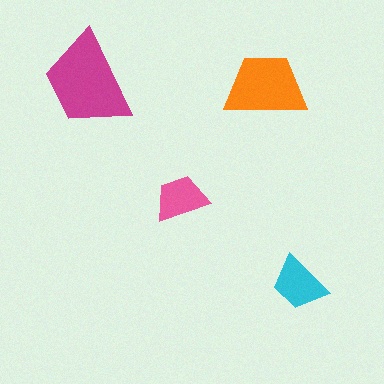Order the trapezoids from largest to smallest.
the magenta one, the orange one, the cyan one, the pink one.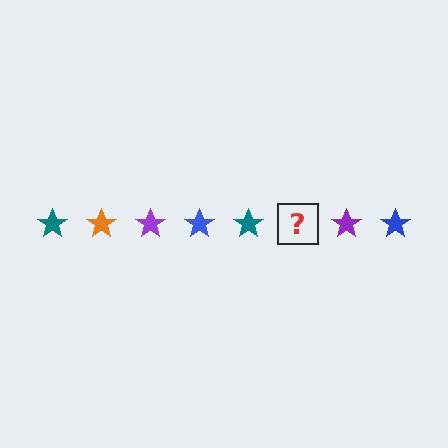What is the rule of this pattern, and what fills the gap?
The rule is that the pattern cycles through teal, orange, purple, blue stars. The gap should be filled with an orange star.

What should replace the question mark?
The question mark should be replaced with an orange star.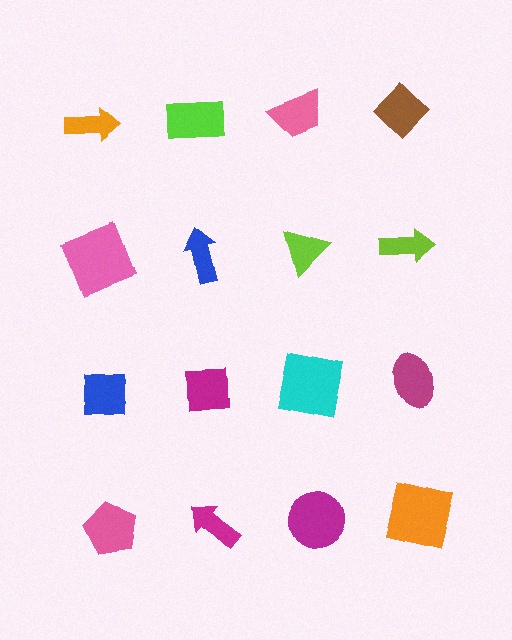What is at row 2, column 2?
A blue arrow.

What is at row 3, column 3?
A cyan square.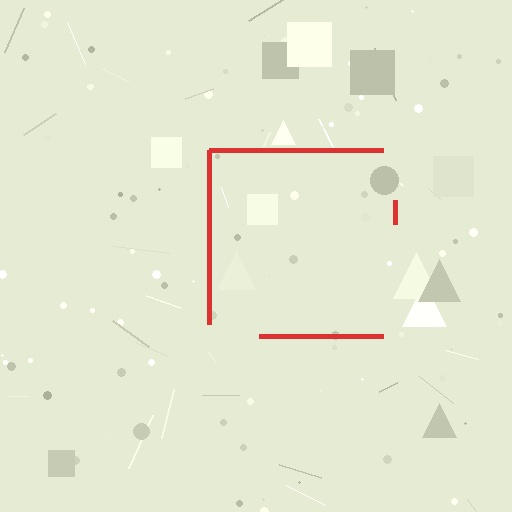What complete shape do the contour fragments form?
The contour fragments form a square.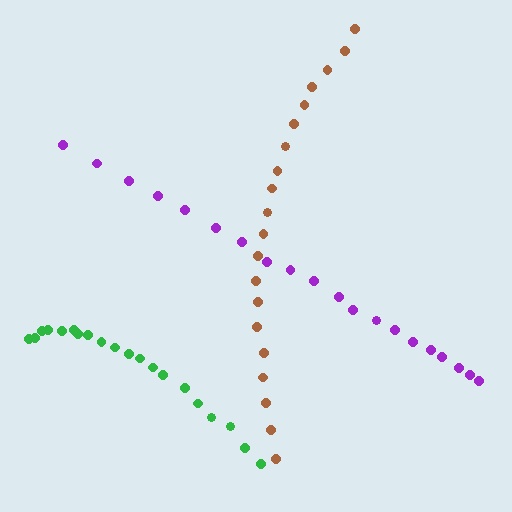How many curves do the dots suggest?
There are 3 distinct paths.